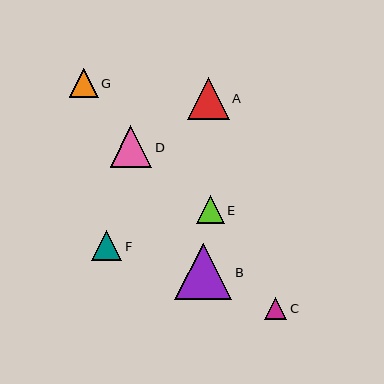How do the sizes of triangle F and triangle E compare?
Triangle F and triangle E are approximately the same size.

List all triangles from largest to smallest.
From largest to smallest: B, A, D, F, G, E, C.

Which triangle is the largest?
Triangle B is the largest with a size of approximately 57 pixels.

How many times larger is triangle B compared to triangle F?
Triangle B is approximately 1.9 times the size of triangle F.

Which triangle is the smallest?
Triangle C is the smallest with a size of approximately 22 pixels.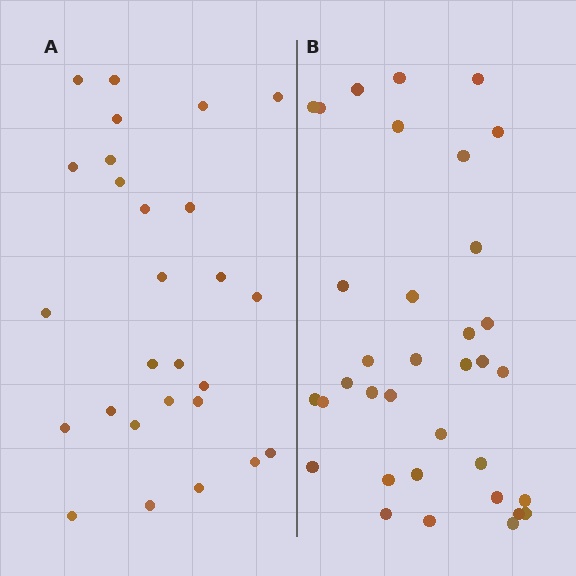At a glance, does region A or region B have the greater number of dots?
Region B (the right region) has more dots.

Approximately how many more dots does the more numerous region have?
Region B has roughly 8 or so more dots than region A.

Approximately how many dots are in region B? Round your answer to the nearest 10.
About 40 dots. (The exact count is 35, which rounds to 40.)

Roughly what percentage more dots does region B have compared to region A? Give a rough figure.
About 30% more.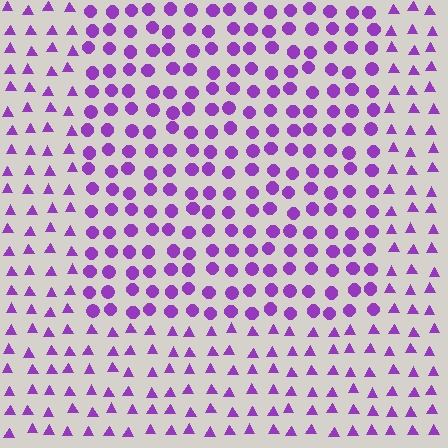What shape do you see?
I see a rectangle.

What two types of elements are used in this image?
The image uses circles inside the rectangle region and triangles outside it.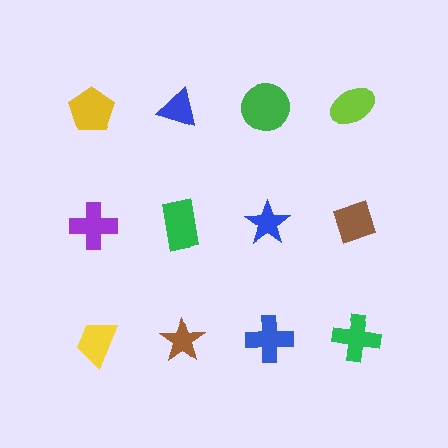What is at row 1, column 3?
A green circle.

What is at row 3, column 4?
A green cross.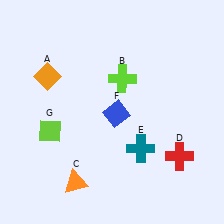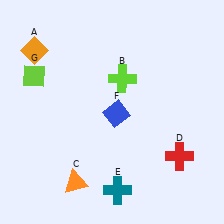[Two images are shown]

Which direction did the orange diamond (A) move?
The orange diamond (A) moved up.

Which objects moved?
The objects that moved are: the orange diamond (A), the teal cross (E), the lime diamond (G).